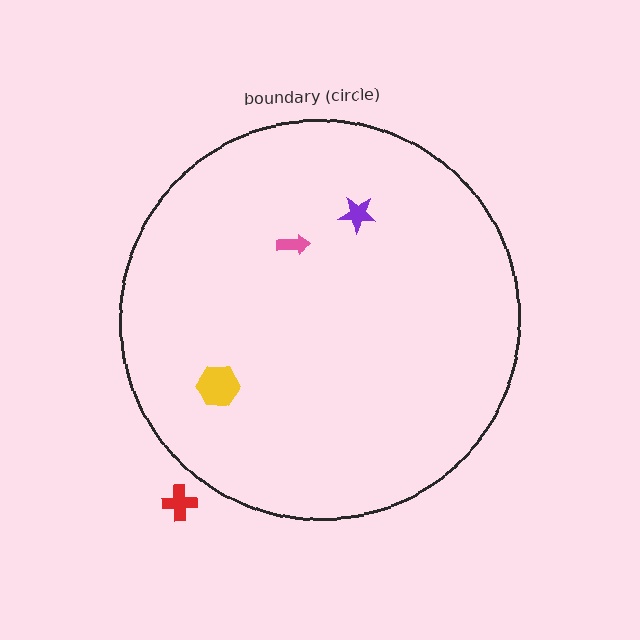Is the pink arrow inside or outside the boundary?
Inside.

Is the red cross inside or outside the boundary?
Outside.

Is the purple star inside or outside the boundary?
Inside.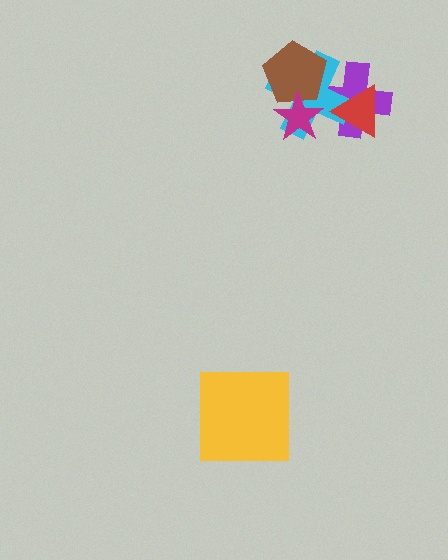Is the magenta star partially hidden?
No, no other shape covers it.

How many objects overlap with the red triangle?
2 objects overlap with the red triangle.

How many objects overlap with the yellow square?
0 objects overlap with the yellow square.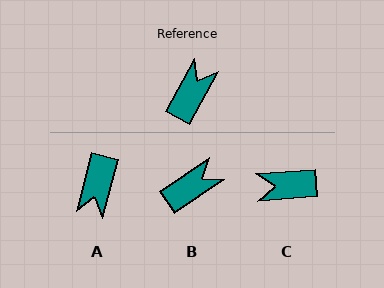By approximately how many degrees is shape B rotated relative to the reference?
Approximately 28 degrees clockwise.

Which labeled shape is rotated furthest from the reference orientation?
A, about 167 degrees away.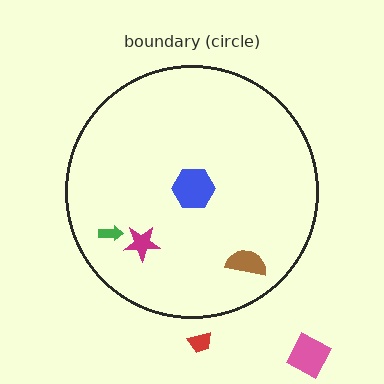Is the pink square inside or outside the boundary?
Outside.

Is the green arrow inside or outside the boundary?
Inside.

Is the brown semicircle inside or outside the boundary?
Inside.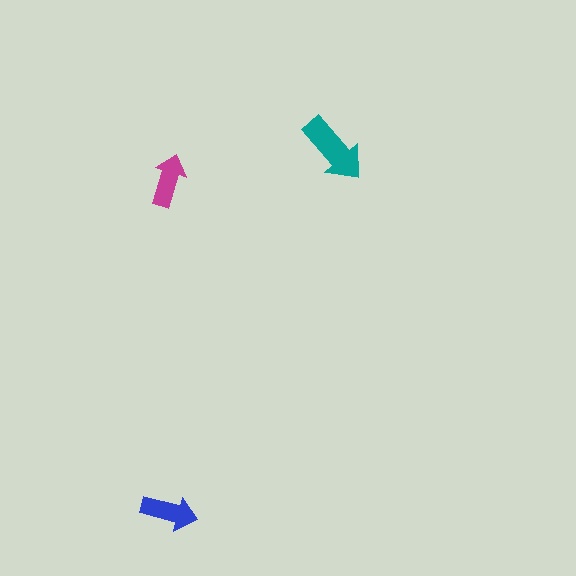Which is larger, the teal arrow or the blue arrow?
The teal one.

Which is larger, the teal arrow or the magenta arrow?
The teal one.